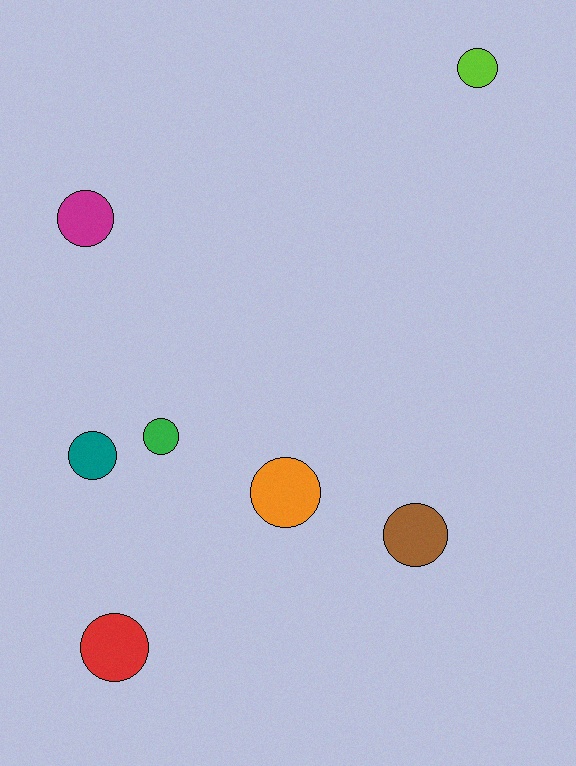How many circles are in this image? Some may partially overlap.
There are 7 circles.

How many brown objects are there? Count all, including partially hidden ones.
There is 1 brown object.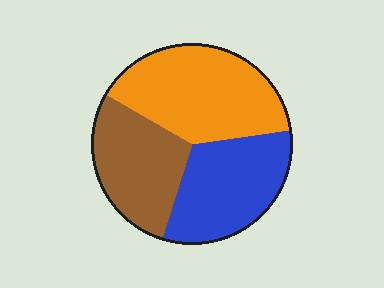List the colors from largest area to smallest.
From largest to smallest: orange, blue, brown.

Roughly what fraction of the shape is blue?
Blue takes up between a sixth and a third of the shape.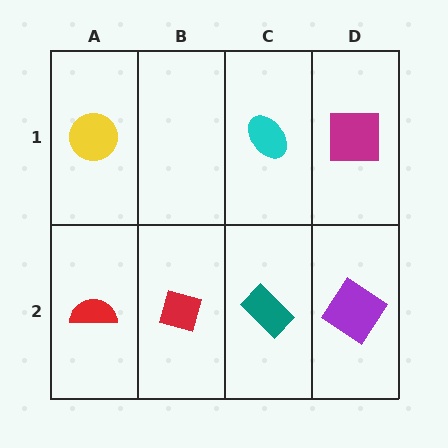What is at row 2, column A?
A red semicircle.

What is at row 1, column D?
A magenta square.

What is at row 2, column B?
A red diamond.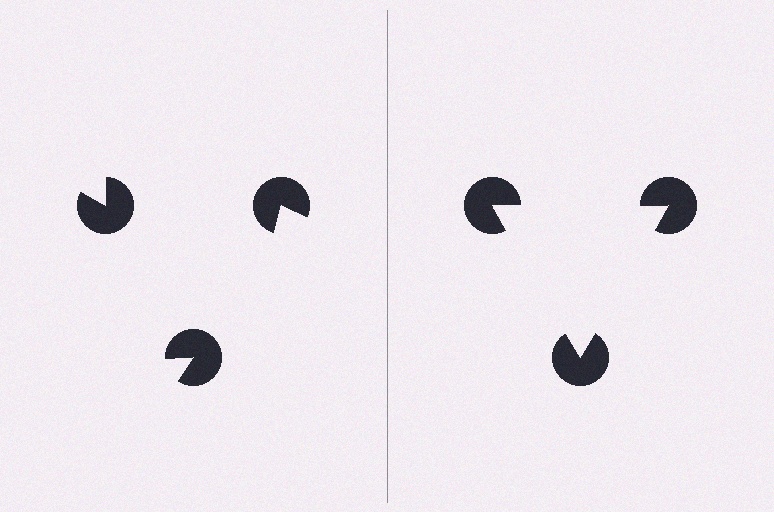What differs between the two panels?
The pac-man discs are positioned identically on both sides; only the wedge orientations differ. On the right they align to a triangle; on the left they are misaligned.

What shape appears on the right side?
An illusory triangle.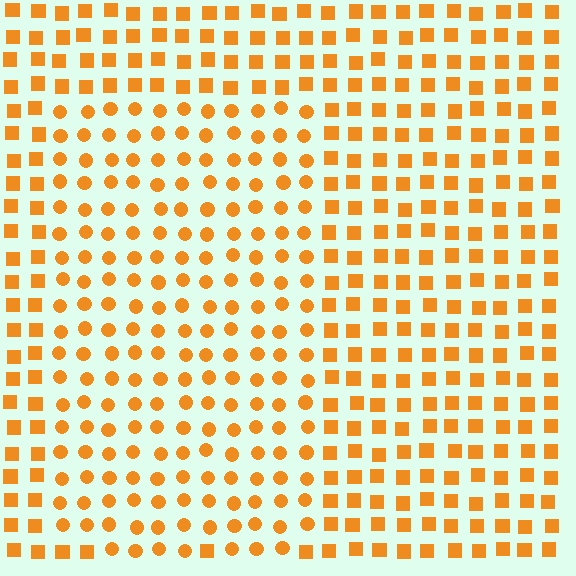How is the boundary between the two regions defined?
The boundary is defined by a change in element shape: circles inside vs. squares outside. All elements share the same color and spacing.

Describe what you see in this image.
The image is filled with small orange elements arranged in a uniform grid. A rectangle-shaped region contains circles, while the surrounding area contains squares. The boundary is defined purely by the change in element shape.